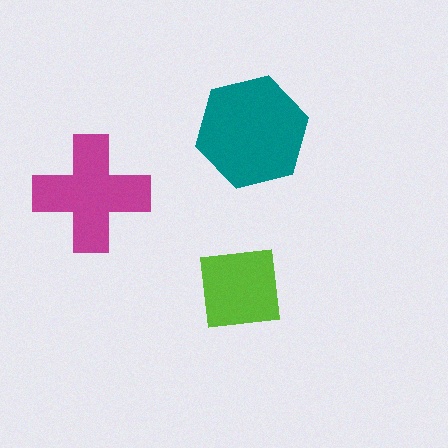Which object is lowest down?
The lime square is bottommost.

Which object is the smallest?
The lime square.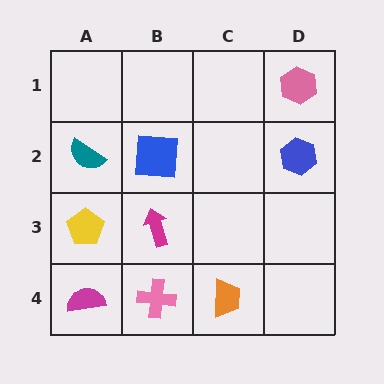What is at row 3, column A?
A yellow pentagon.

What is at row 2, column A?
A teal semicircle.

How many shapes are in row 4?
3 shapes.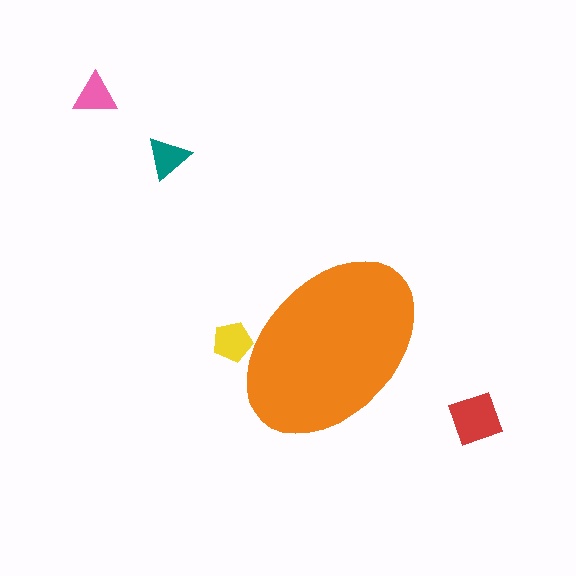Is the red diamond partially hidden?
No, the red diamond is fully visible.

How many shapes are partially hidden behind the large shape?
1 shape is partially hidden.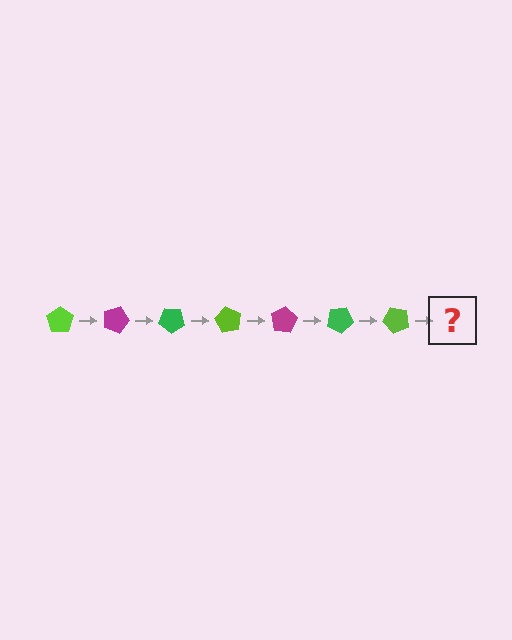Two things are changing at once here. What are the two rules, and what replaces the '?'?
The two rules are that it rotates 20 degrees each step and the color cycles through lime, magenta, and green. The '?' should be a magenta pentagon, rotated 140 degrees from the start.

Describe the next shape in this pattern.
It should be a magenta pentagon, rotated 140 degrees from the start.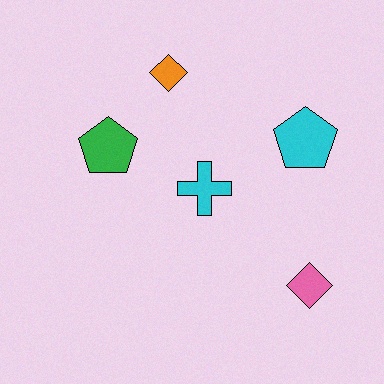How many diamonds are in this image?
There are 2 diamonds.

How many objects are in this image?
There are 5 objects.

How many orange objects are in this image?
There is 1 orange object.